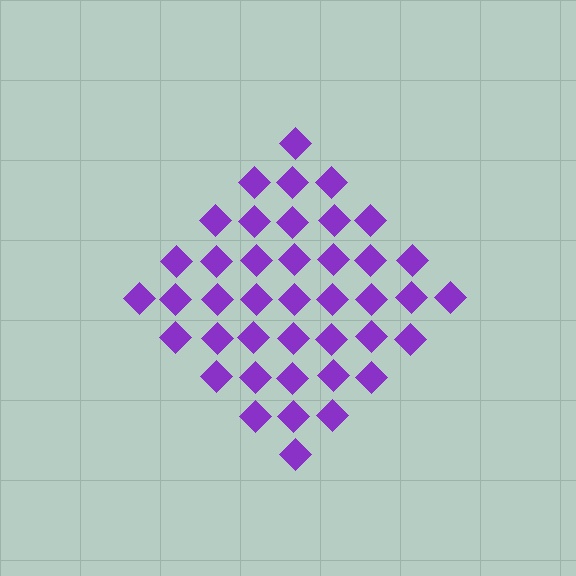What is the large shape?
The large shape is a diamond.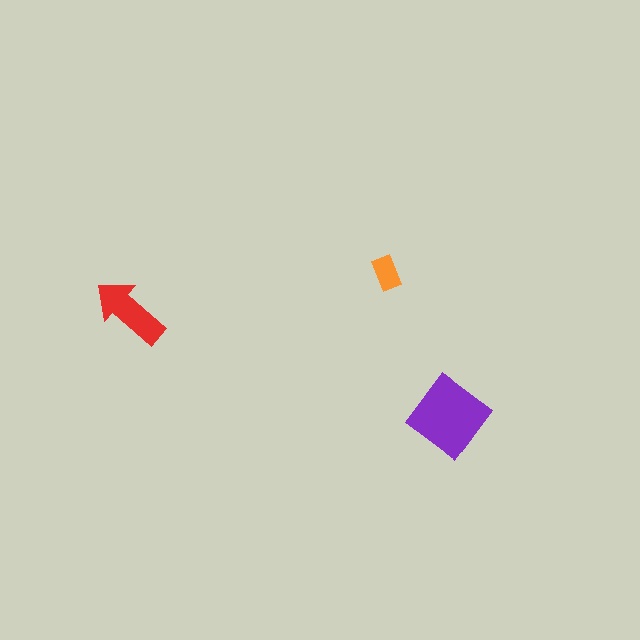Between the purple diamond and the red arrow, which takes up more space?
The purple diamond.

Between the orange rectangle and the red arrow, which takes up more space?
The red arrow.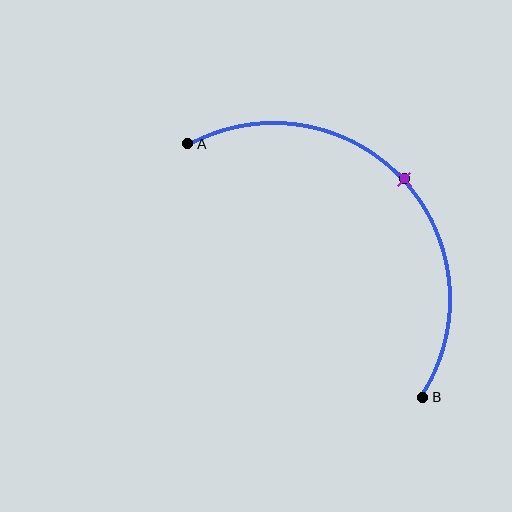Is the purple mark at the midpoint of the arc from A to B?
Yes. The purple mark lies on the arc at equal arc-length from both A and B — it is the arc midpoint.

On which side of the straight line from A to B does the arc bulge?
The arc bulges above and to the right of the straight line connecting A and B.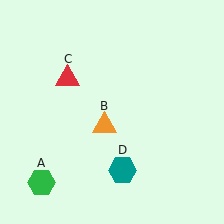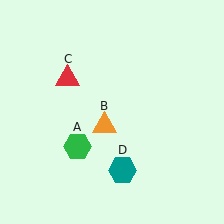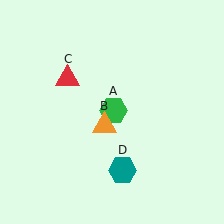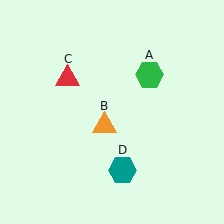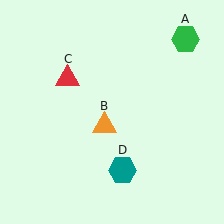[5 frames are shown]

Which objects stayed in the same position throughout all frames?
Orange triangle (object B) and red triangle (object C) and teal hexagon (object D) remained stationary.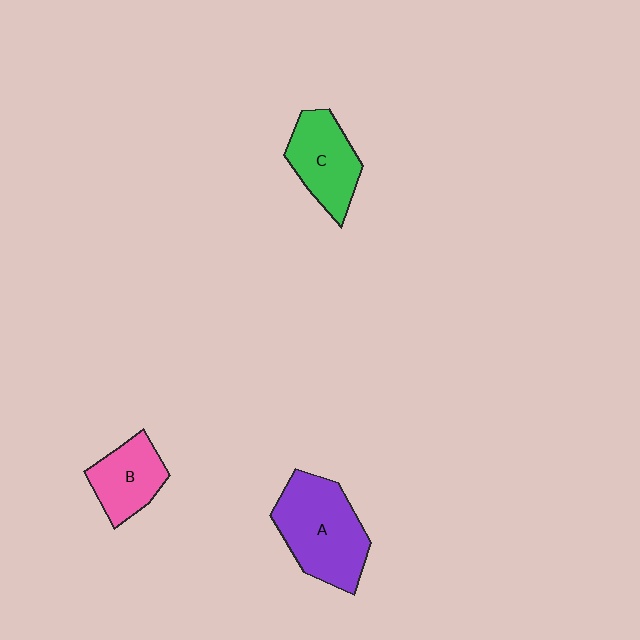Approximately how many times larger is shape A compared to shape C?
Approximately 1.4 times.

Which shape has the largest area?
Shape A (purple).